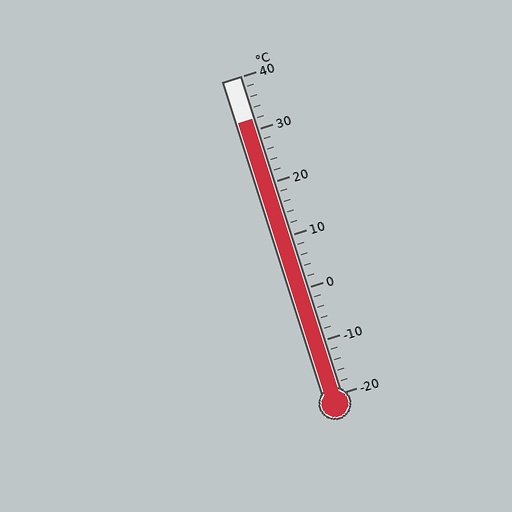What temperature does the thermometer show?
The thermometer shows approximately 32°C.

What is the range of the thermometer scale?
The thermometer scale ranges from -20°C to 40°C.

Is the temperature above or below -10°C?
The temperature is above -10°C.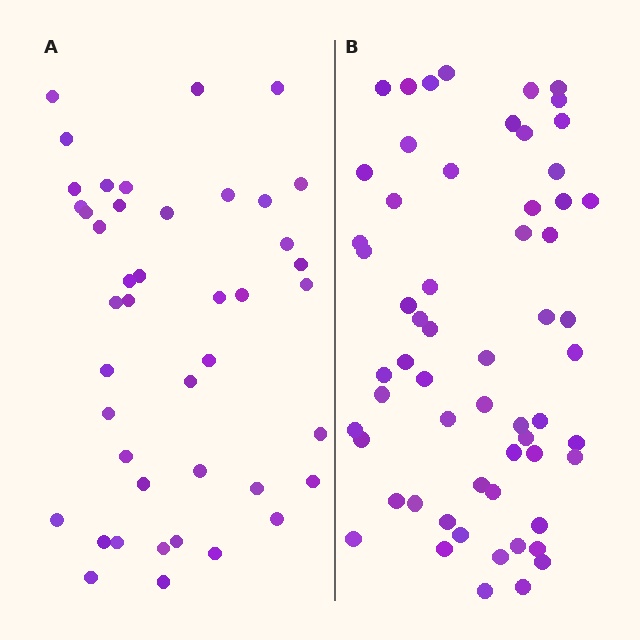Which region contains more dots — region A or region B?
Region B (the right region) has more dots.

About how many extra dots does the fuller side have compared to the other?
Region B has approximately 15 more dots than region A.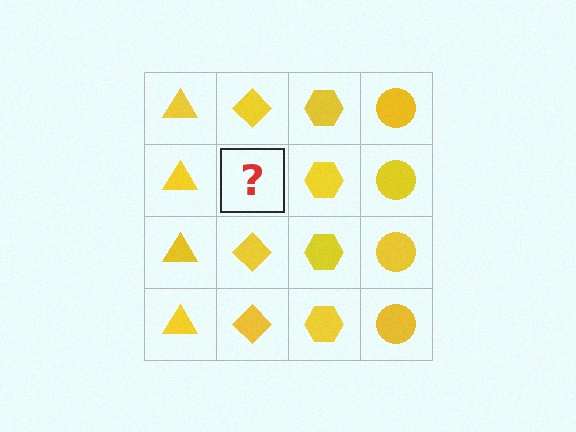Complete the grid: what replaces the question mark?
The question mark should be replaced with a yellow diamond.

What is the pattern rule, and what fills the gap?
The rule is that each column has a consistent shape. The gap should be filled with a yellow diamond.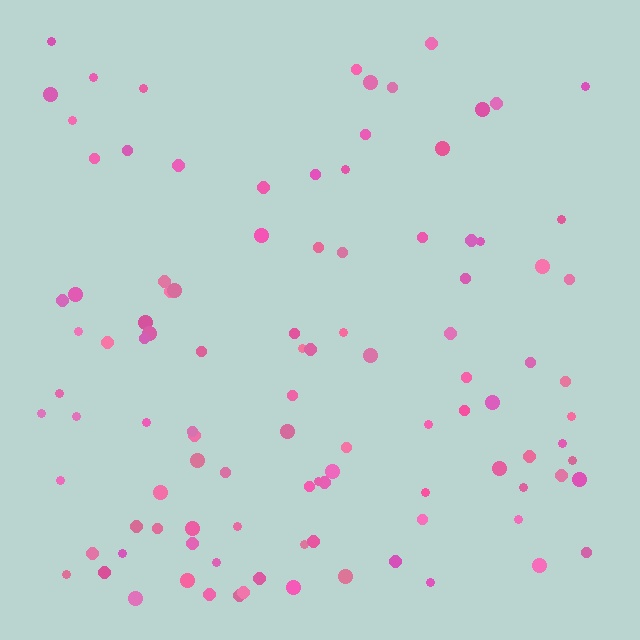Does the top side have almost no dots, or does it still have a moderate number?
Still a moderate number, just noticeably fewer than the bottom.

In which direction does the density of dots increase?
From top to bottom, with the bottom side densest.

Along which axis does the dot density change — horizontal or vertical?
Vertical.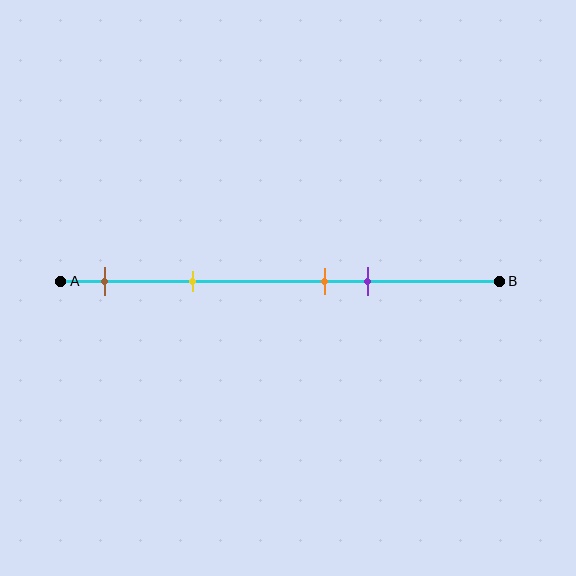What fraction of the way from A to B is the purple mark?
The purple mark is approximately 70% (0.7) of the way from A to B.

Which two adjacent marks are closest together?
The orange and purple marks are the closest adjacent pair.